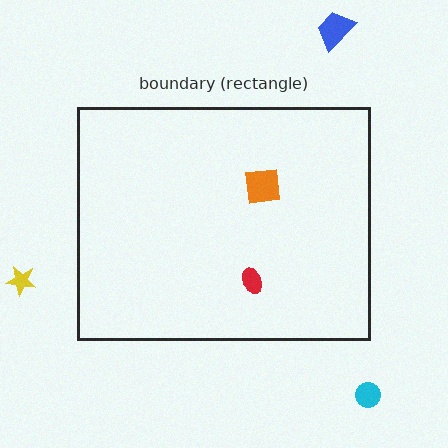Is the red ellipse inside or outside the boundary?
Inside.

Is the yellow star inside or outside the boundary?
Outside.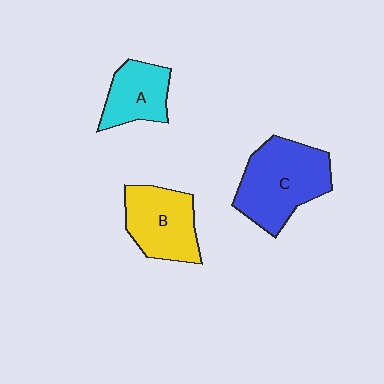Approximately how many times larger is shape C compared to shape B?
Approximately 1.3 times.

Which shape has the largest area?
Shape C (blue).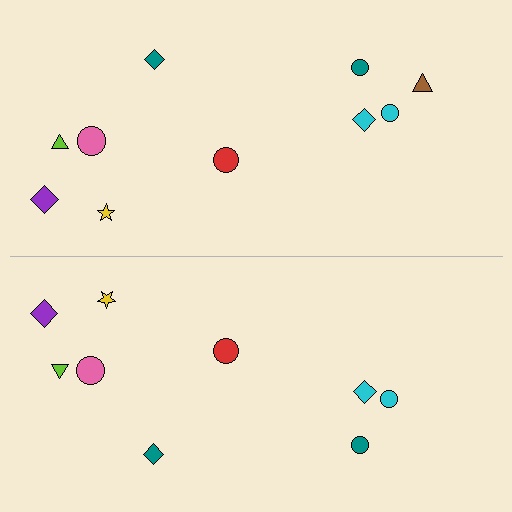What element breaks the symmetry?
A brown triangle is missing from the bottom side.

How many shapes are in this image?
There are 19 shapes in this image.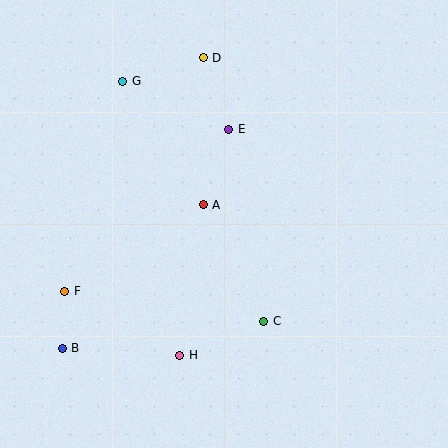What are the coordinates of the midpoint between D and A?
The midpoint between D and A is at (203, 131).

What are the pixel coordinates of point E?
Point E is at (229, 129).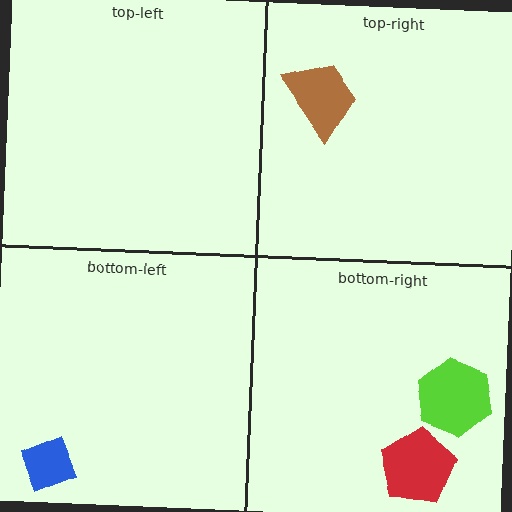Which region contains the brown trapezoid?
The top-right region.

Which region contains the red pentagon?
The bottom-right region.